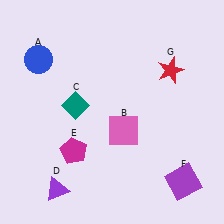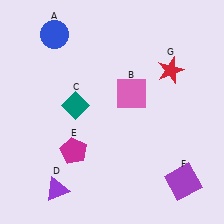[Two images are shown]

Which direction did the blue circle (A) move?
The blue circle (A) moved up.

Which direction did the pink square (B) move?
The pink square (B) moved up.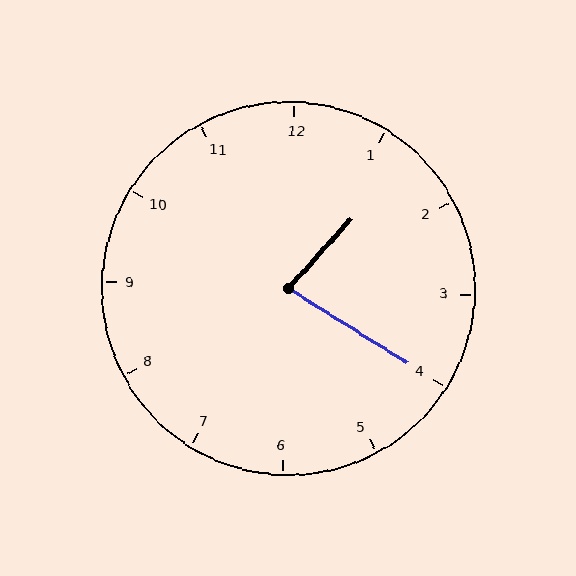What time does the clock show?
1:20.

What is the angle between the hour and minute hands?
Approximately 80 degrees.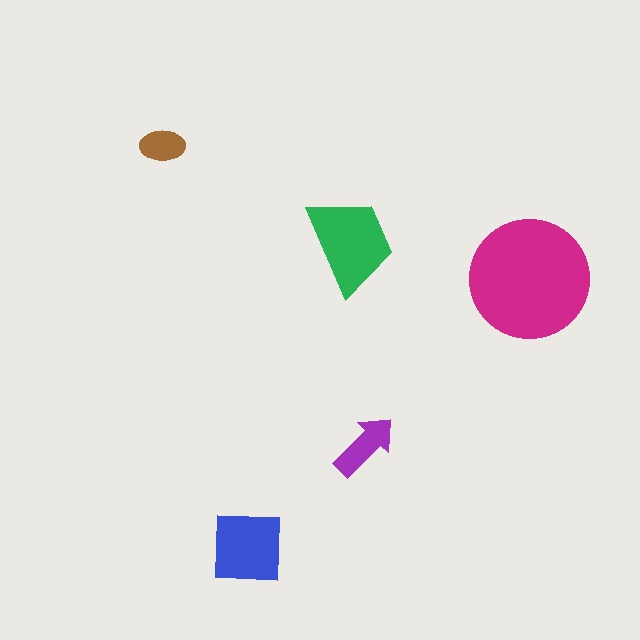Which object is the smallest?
The brown ellipse.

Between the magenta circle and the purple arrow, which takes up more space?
The magenta circle.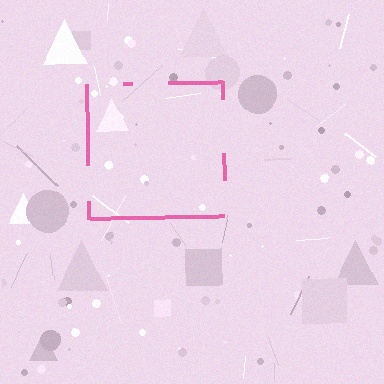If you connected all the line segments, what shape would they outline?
They would outline a square.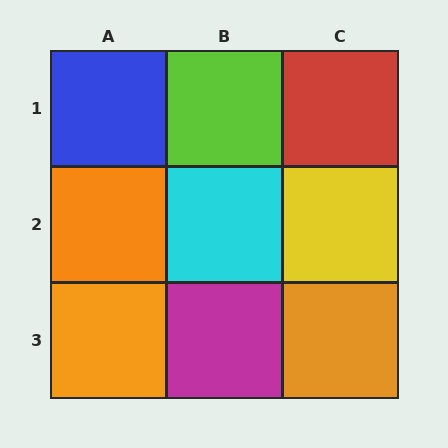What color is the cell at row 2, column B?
Cyan.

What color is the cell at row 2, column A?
Orange.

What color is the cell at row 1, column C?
Red.